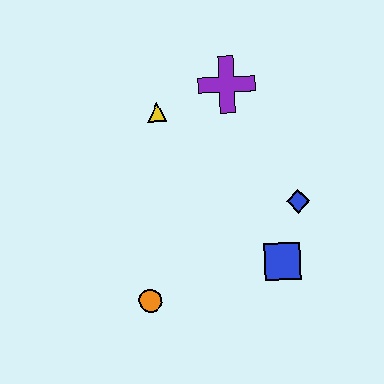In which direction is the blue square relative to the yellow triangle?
The blue square is below the yellow triangle.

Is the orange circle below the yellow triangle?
Yes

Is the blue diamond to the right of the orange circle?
Yes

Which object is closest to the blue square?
The blue diamond is closest to the blue square.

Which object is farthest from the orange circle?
The purple cross is farthest from the orange circle.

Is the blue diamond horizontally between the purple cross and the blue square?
No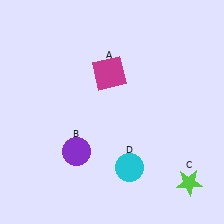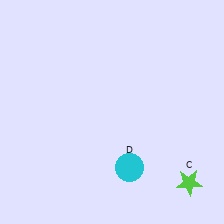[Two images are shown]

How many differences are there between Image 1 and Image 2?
There are 2 differences between the two images.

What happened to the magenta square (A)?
The magenta square (A) was removed in Image 2. It was in the top-left area of Image 1.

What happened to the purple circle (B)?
The purple circle (B) was removed in Image 2. It was in the bottom-left area of Image 1.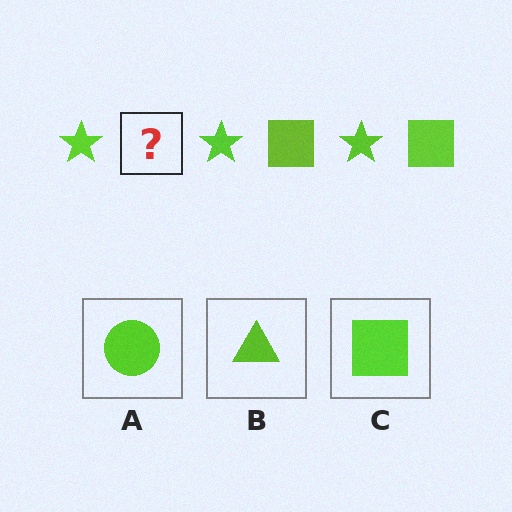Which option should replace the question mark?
Option C.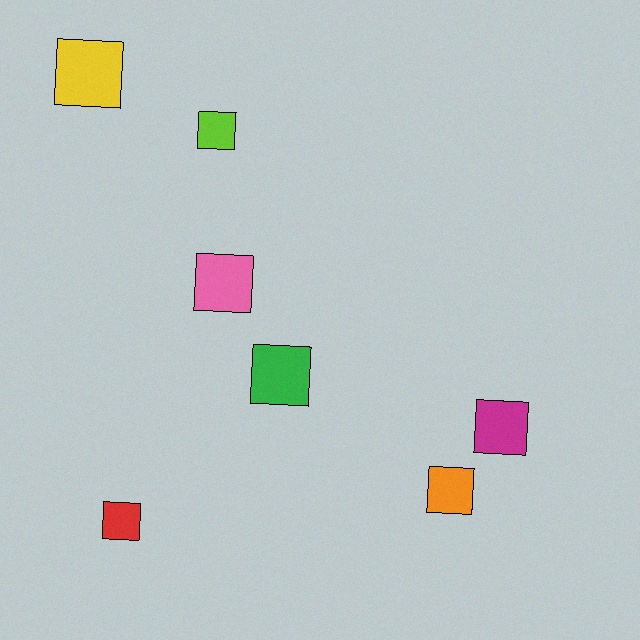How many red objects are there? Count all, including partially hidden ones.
There is 1 red object.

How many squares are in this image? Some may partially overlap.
There are 7 squares.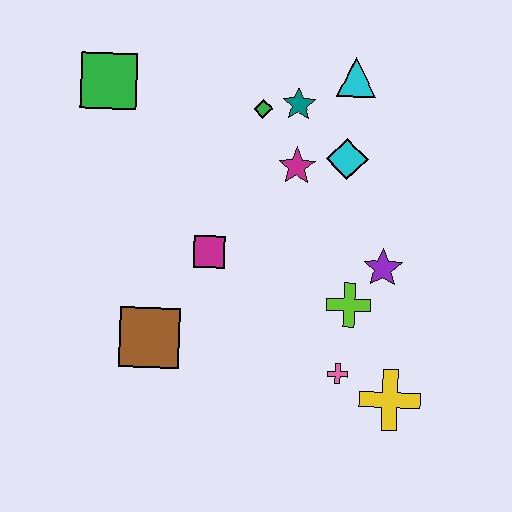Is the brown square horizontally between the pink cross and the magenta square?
No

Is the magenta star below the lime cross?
No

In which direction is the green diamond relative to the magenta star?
The green diamond is above the magenta star.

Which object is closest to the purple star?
The lime cross is closest to the purple star.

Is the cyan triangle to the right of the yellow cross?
No